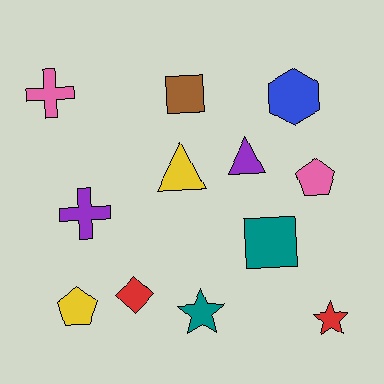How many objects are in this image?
There are 12 objects.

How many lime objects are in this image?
There are no lime objects.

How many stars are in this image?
There are 2 stars.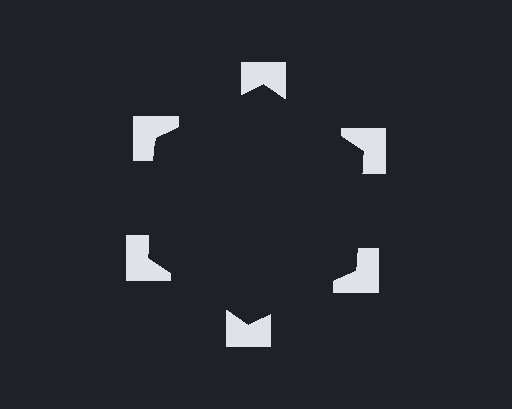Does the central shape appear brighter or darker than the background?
It typically appears slightly darker than the background, even though no actual brightness change is drawn.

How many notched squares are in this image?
There are 6 — one at each vertex of the illusory hexagon.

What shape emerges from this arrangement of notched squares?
An illusory hexagon — its edges are inferred from the aligned wedge cuts in the notched squares, not physically drawn.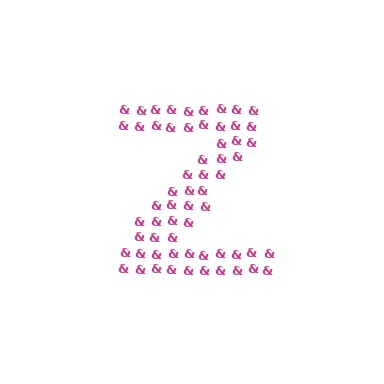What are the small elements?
The small elements are ampersands.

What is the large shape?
The large shape is the letter Z.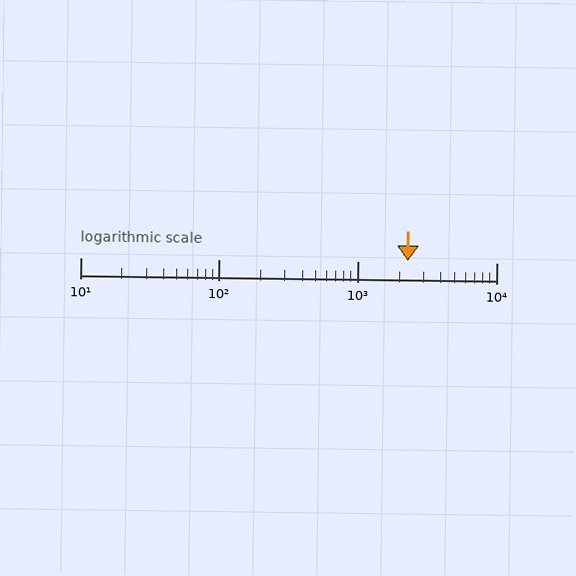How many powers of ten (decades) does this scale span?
The scale spans 3 decades, from 10 to 10000.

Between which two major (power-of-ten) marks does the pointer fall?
The pointer is between 1000 and 10000.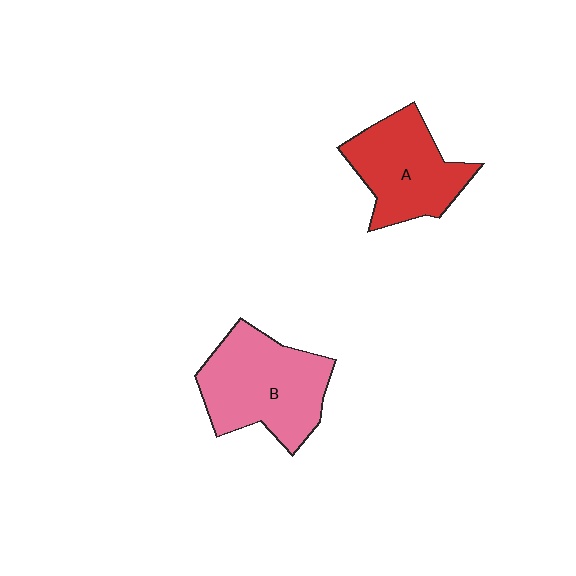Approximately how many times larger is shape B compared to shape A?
Approximately 1.2 times.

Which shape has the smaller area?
Shape A (red).